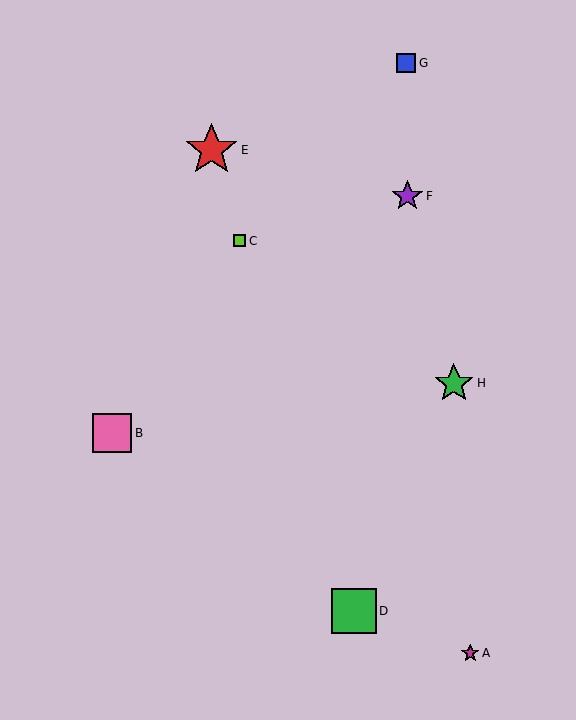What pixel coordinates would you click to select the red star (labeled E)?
Click at (211, 150) to select the red star E.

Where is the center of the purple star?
The center of the purple star is at (407, 196).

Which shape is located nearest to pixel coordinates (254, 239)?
The lime square (labeled C) at (240, 241) is nearest to that location.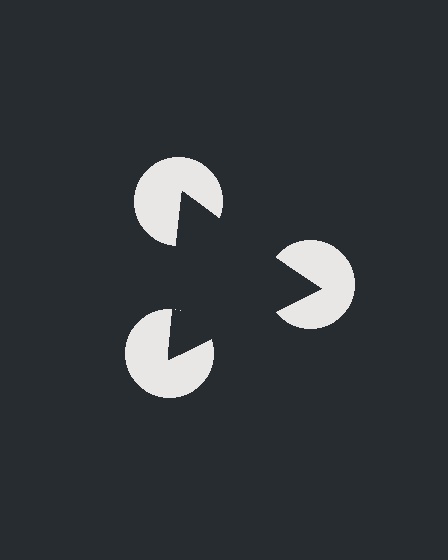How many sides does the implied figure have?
3 sides.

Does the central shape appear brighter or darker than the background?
It typically appears slightly darker than the background, even though no actual brightness change is drawn.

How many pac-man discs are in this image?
There are 3 — one at each vertex of the illusory triangle.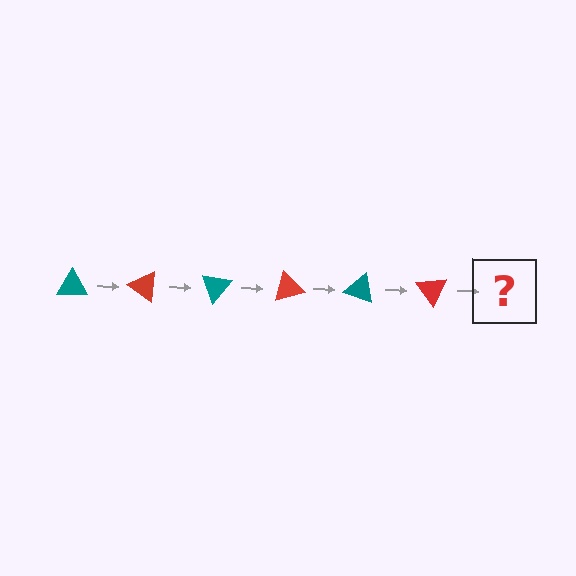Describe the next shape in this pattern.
It should be a teal triangle, rotated 210 degrees from the start.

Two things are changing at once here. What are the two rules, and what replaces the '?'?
The two rules are that it rotates 35 degrees each step and the color cycles through teal and red. The '?' should be a teal triangle, rotated 210 degrees from the start.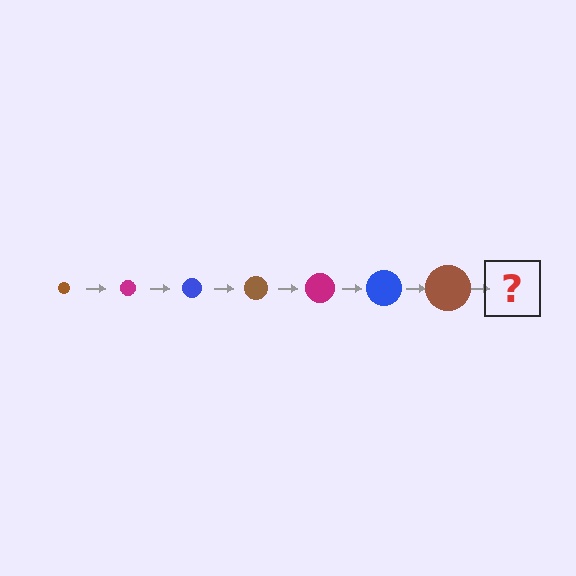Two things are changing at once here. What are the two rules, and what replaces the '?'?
The two rules are that the circle grows larger each step and the color cycles through brown, magenta, and blue. The '?' should be a magenta circle, larger than the previous one.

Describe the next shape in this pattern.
It should be a magenta circle, larger than the previous one.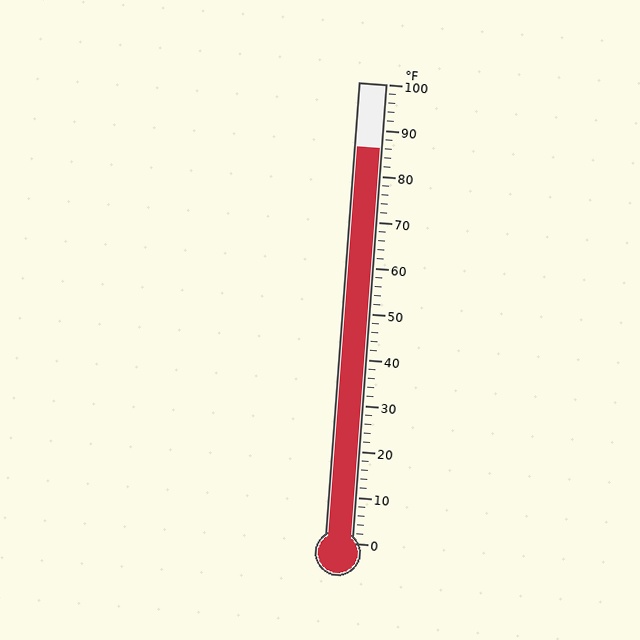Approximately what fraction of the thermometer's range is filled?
The thermometer is filled to approximately 85% of its range.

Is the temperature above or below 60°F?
The temperature is above 60°F.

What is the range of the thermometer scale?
The thermometer scale ranges from 0°F to 100°F.